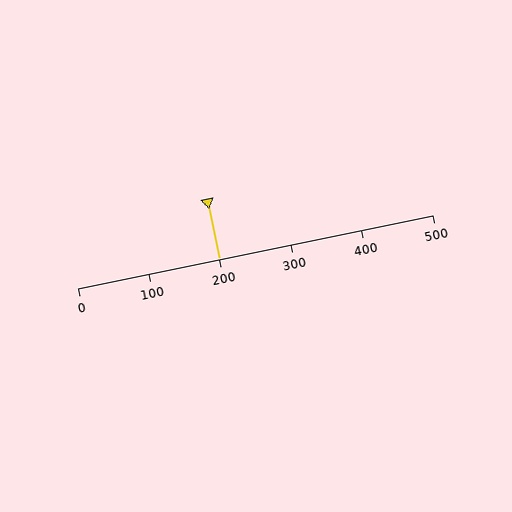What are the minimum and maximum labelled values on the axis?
The axis runs from 0 to 500.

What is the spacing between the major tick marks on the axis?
The major ticks are spaced 100 apart.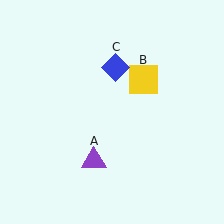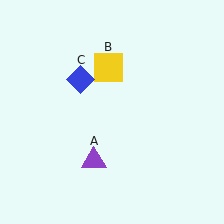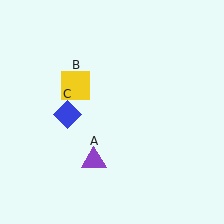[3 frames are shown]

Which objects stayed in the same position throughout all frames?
Purple triangle (object A) remained stationary.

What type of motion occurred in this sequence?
The yellow square (object B), blue diamond (object C) rotated counterclockwise around the center of the scene.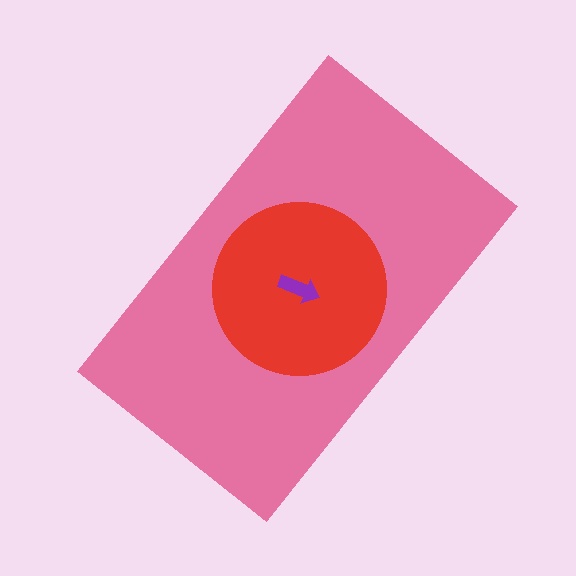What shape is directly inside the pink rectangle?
The red circle.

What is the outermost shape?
The pink rectangle.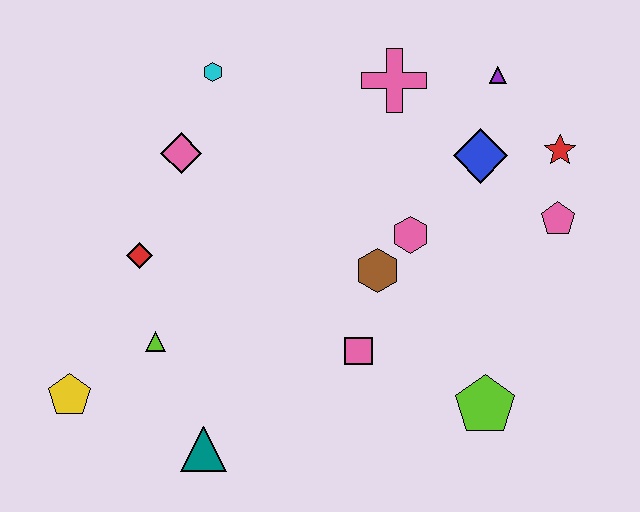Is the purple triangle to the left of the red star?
Yes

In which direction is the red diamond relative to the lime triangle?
The red diamond is above the lime triangle.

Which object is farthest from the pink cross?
The yellow pentagon is farthest from the pink cross.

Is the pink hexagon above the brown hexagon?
Yes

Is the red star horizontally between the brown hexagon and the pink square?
No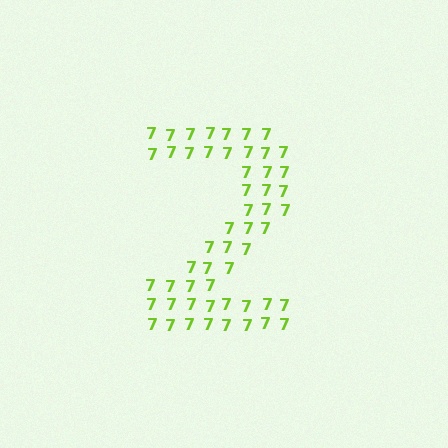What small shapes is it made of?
It is made of small digit 7's.